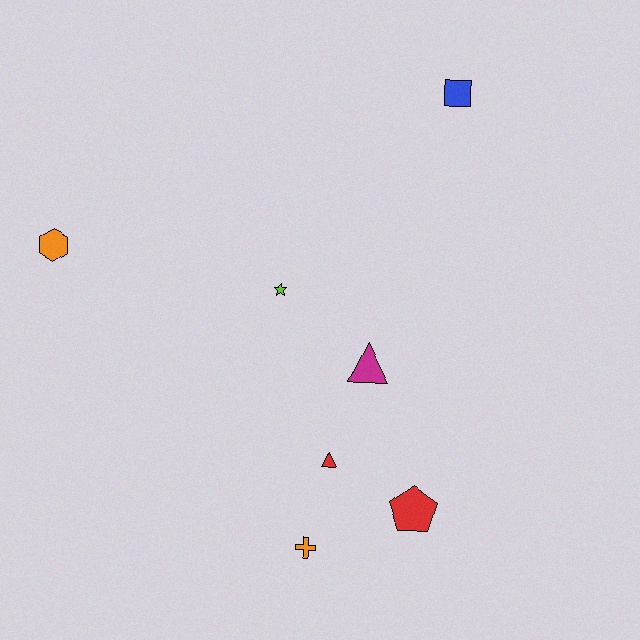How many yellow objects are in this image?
There are no yellow objects.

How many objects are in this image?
There are 7 objects.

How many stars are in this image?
There is 1 star.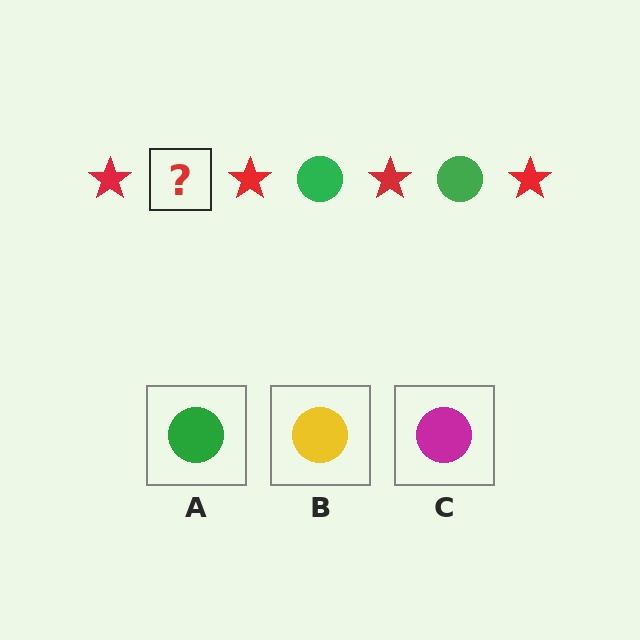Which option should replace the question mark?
Option A.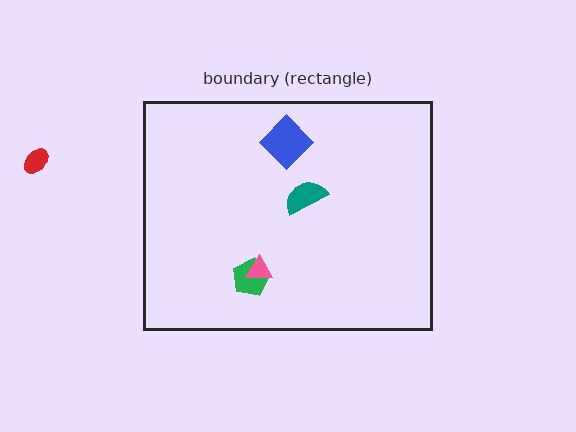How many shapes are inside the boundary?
4 inside, 1 outside.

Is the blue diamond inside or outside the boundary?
Inside.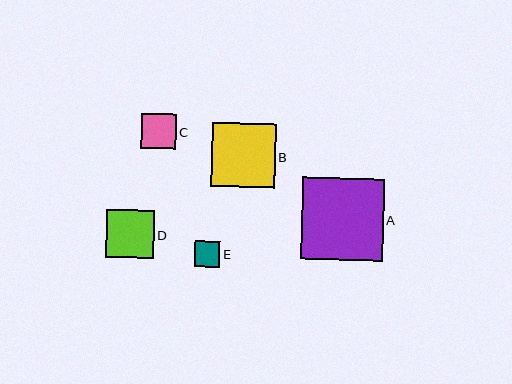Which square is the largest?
Square A is the largest with a size of approximately 81 pixels.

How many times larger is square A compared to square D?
Square A is approximately 1.7 times the size of square D.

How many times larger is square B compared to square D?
Square B is approximately 1.3 times the size of square D.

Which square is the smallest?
Square E is the smallest with a size of approximately 26 pixels.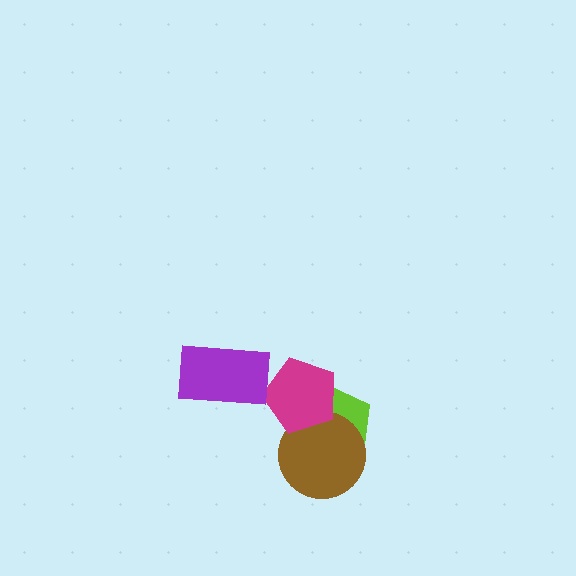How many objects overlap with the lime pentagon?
2 objects overlap with the lime pentagon.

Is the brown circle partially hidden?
Yes, it is partially covered by another shape.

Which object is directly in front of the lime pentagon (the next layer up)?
The brown circle is directly in front of the lime pentagon.